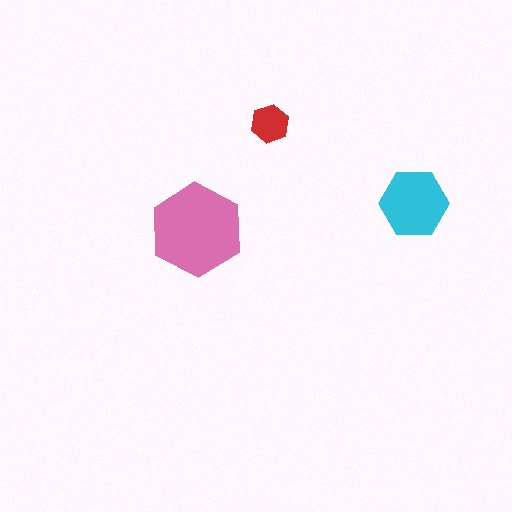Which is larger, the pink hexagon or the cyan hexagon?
The pink one.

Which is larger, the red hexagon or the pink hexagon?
The pink one.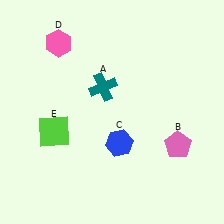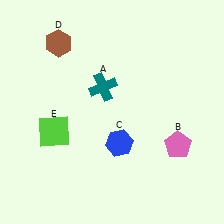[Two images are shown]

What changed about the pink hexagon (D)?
In Image 1, D is pink. In Image 2, it changed to brown.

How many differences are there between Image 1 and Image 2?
There is 1 difference between the two images.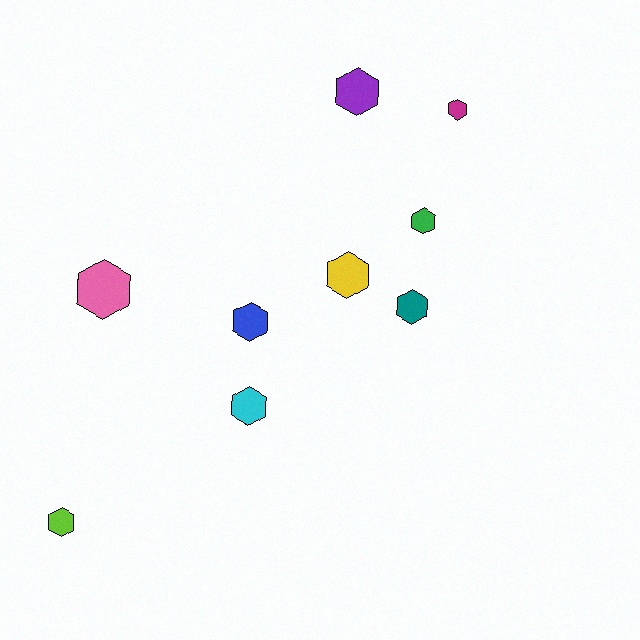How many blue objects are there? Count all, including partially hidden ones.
There is 1 blue object.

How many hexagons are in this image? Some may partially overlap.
There are 9 hexagons.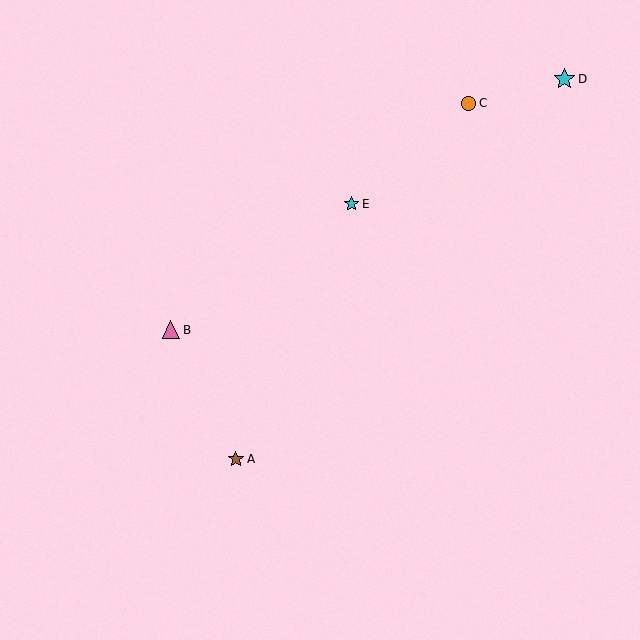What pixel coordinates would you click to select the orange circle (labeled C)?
Click at (469, 104) to select the orange circle C.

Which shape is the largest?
The cyan star (labeled D) is the largest.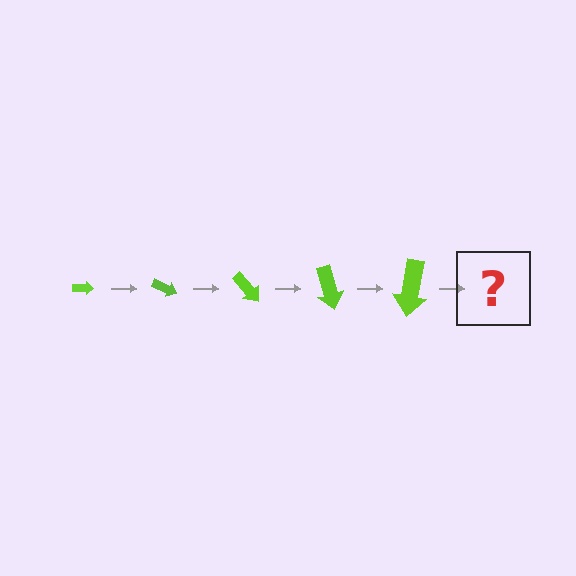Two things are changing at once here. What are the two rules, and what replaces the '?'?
The two rules are that the arrow grows larger each step and it rotates 25 degrees each step. The '?' should be an arrow, larger than the previous one and rotated 125 degrees from the start.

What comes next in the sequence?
The next element should be an arrow, larger than the previous one and rotated 125 degrees from the start.